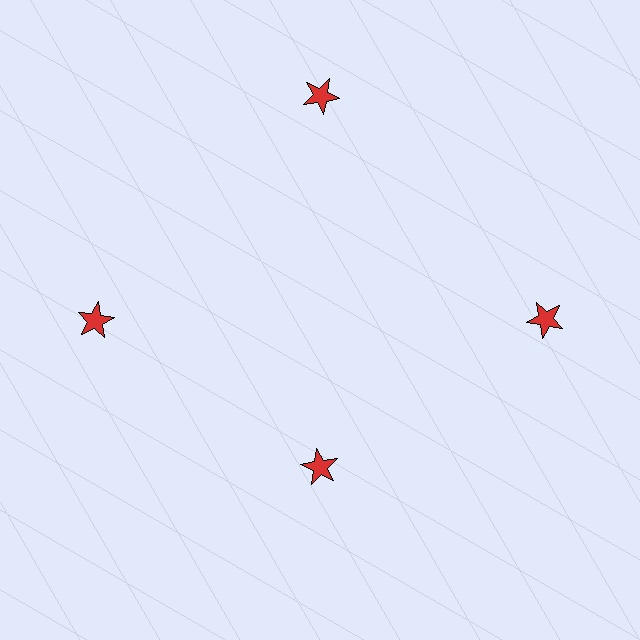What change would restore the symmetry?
The symmetry would be restored by moving it outward, back onto the ring so that all 4 stars sit at equal angles and equal distance from the center.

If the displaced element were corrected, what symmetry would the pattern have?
It would have 4-fold rotational symmetry — the pattern would map onto itself every 90 degrees.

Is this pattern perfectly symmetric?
No. The 4 red stars are arranged in a ring, but one element near the 6 o'clock position is pulled inward toward the center, breaking the 4-fold rotational symmetry.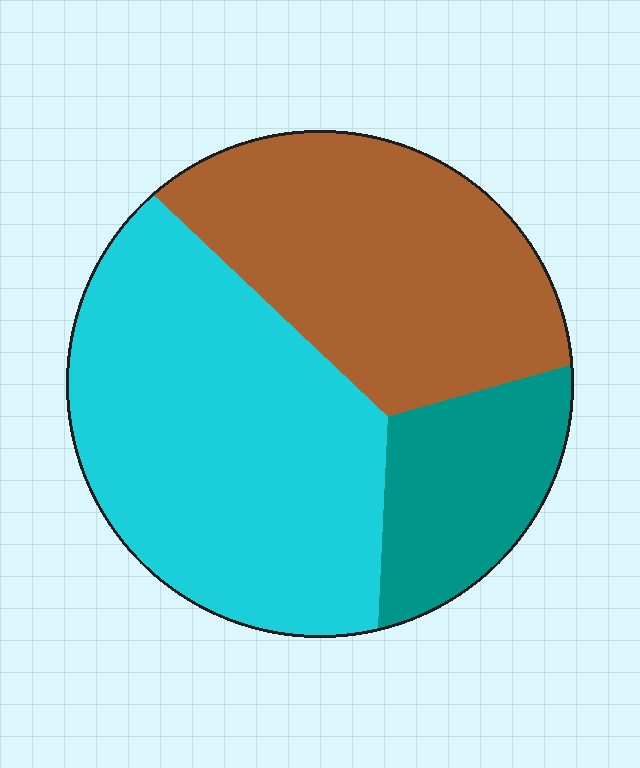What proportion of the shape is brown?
Brown takes up about three eighths (3/8) of the shape.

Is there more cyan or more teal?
Cyan.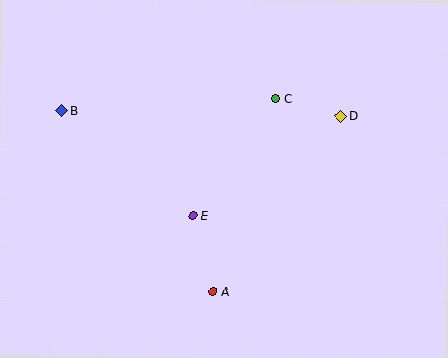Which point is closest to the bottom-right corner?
Point A is closest to the bottom-right corner.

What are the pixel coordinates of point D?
Point D is at (340, 116).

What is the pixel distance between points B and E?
The distance between B and E is 168 pixels.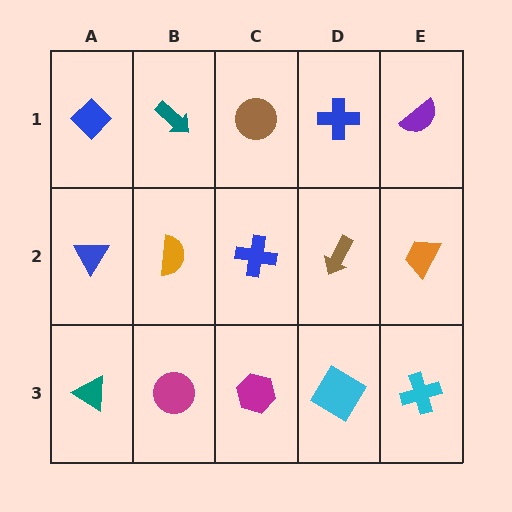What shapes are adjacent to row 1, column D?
A brown arrow (row 2, column D), a brown circle (row 1, column C), a purple semicircle (row 1, column E).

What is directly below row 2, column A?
A teal triangle.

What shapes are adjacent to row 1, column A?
A blue triangle (row 2, column A), a teal arrow (row 1, column B).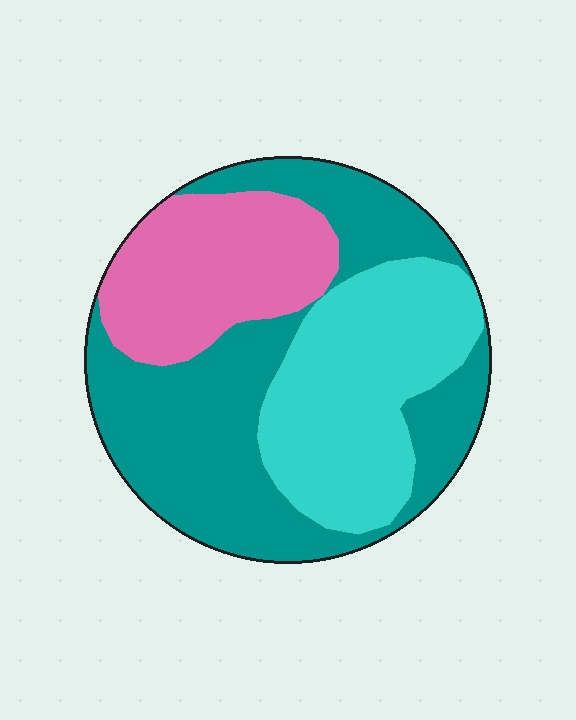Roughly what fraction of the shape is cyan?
Cyan takes up between a quarter and a half of the shape.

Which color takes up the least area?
Pink, at roughly 25%.